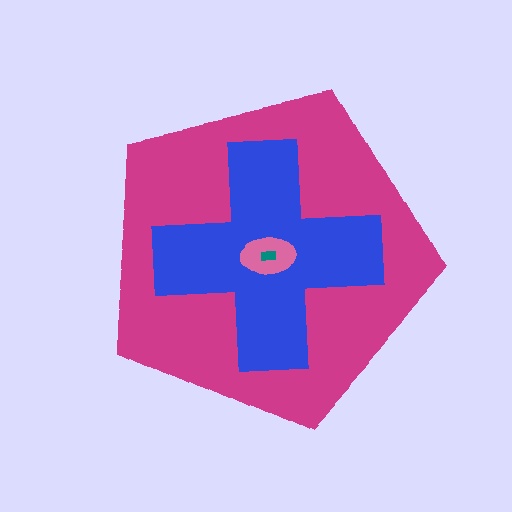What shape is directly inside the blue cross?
The pink ellipse.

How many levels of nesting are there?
4.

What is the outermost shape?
The magenta pentagon.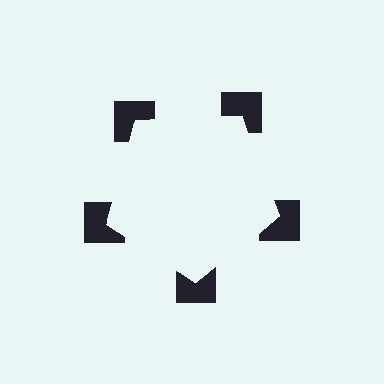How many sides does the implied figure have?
5 sides.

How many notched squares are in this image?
There are 5 — one at each vertex of the illusory pentagon.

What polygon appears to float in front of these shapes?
An illusory pentagon — its edges are inferred from the aligned wedge cuts in the notched squares, not physically drawn.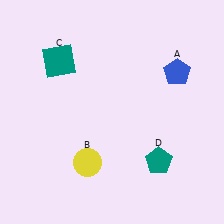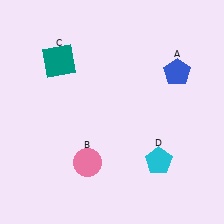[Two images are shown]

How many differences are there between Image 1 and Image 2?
There are 2 differences between the two images.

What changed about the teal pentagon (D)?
In Image 1, D is teal. In Image 2, it changed to cyan.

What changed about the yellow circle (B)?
In Image 1, B is yellow. In Image 2, it changed to pink.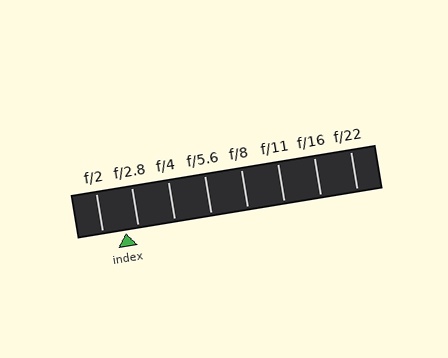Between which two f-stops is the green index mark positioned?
The index mark is between f/2 and f/2.8.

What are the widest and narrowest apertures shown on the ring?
The widest aperture shown is f/2 and the narrowest is f/22.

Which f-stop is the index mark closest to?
The index mark is closest to f/2.8.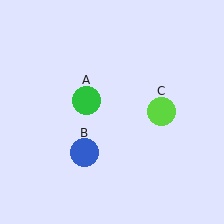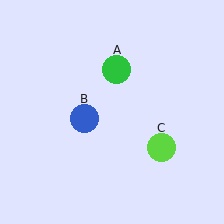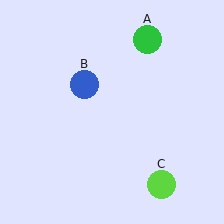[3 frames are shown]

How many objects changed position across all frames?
3 objects changed position: green circle (object A), blue circle (object B), lime circle (object C).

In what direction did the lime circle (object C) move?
The lime circle (object C) moved down.